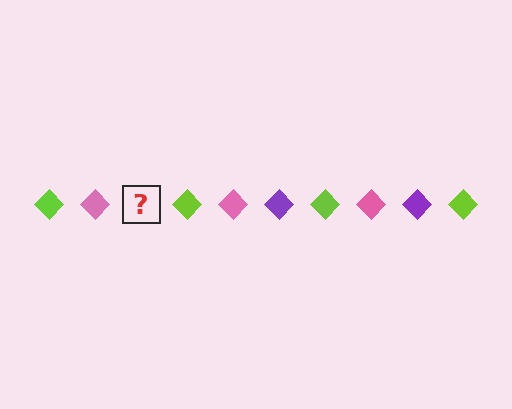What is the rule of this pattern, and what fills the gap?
The rule is that the pattern cycles through lime, pink, purple diamonds. The gap should be filled with a purple diamond.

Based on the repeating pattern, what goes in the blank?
The blank should be a purple diamond.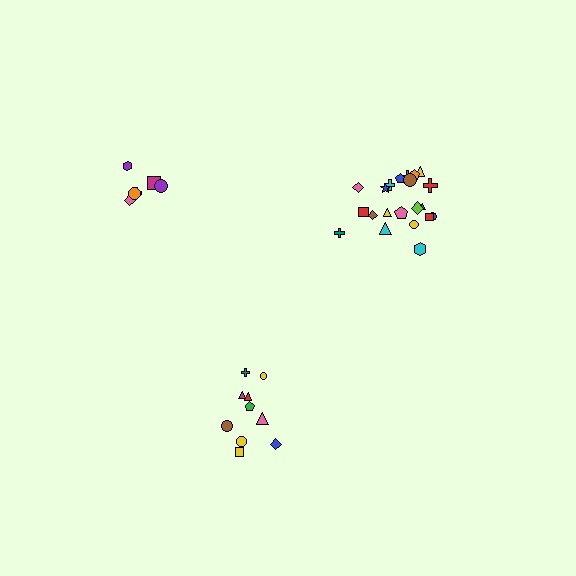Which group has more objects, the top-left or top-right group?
The top-right group.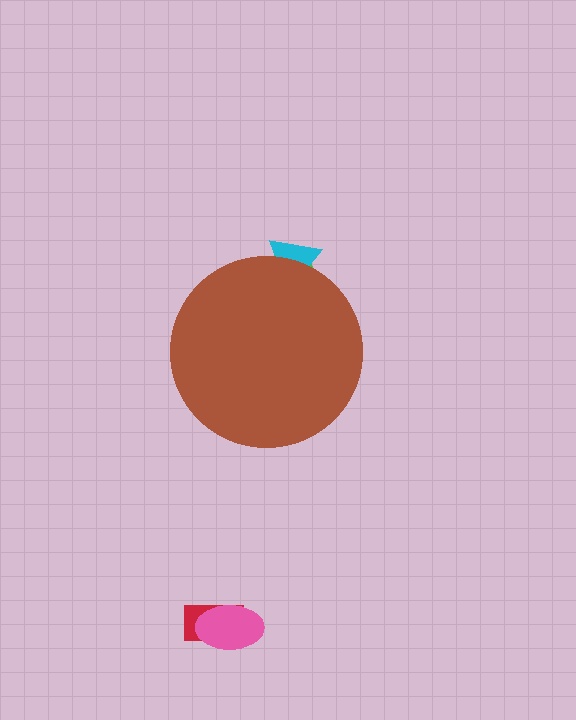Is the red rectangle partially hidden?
No, the red rectangle is fully visible.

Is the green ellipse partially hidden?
Yes, the green ellipse is partially hidden behind the brown circle.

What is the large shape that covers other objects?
A brown circle.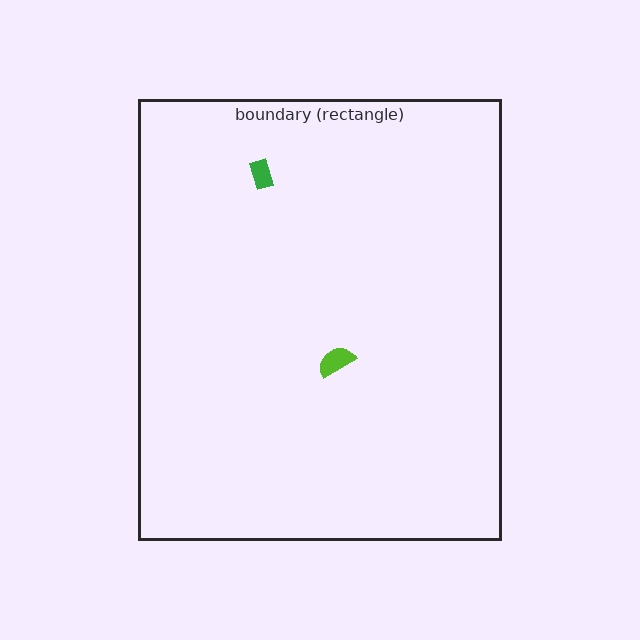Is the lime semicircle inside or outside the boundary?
Inside.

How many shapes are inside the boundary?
2 inside, 0 outside.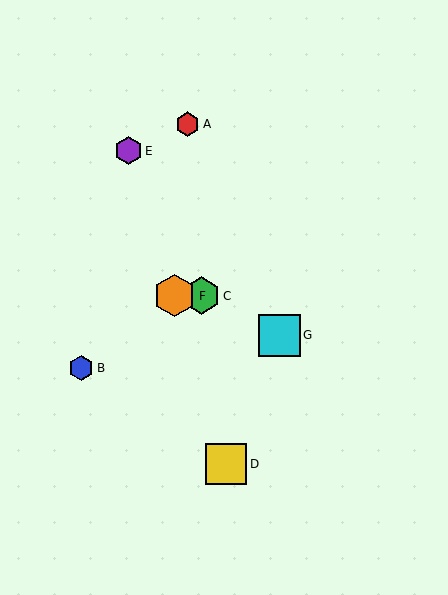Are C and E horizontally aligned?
No, C is at y≈296 and E is at y≈151.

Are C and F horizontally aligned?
Yes, both are at y≈296.